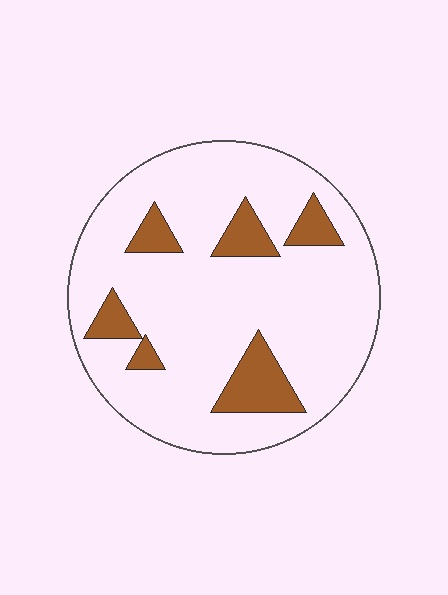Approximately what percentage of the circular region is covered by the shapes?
Approximately 15%.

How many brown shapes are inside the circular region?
6.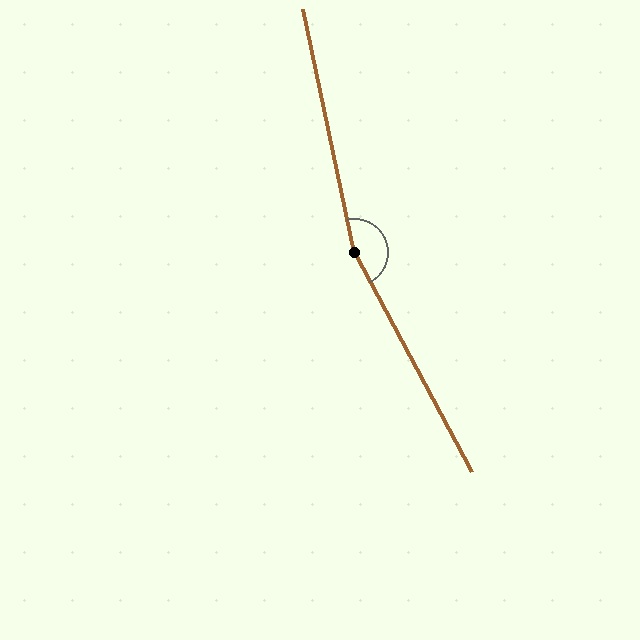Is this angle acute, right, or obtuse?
It is obtuse.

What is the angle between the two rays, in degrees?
Approximately 164 degrees.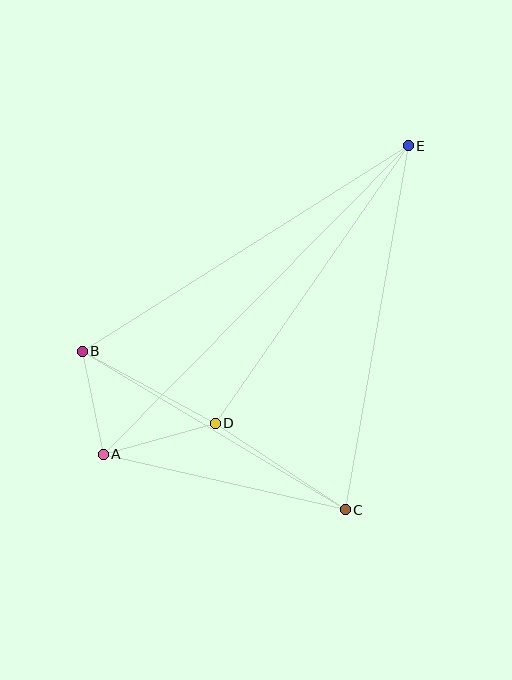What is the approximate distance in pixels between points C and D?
The distance between C and D is approximately 156 pixels.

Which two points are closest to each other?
Points A and B are closest to each other.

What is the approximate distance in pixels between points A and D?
The distance between A and D is approximately 116 pixels.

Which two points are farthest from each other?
Points A and E are farthest from each other.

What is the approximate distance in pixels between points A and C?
The distance between A and C is approximately 248 pixels.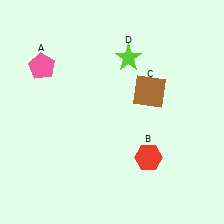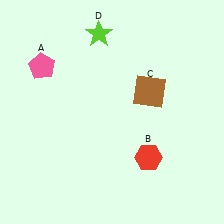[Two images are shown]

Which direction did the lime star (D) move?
The lime star (D) moved left.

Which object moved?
The lime star (D) moved left.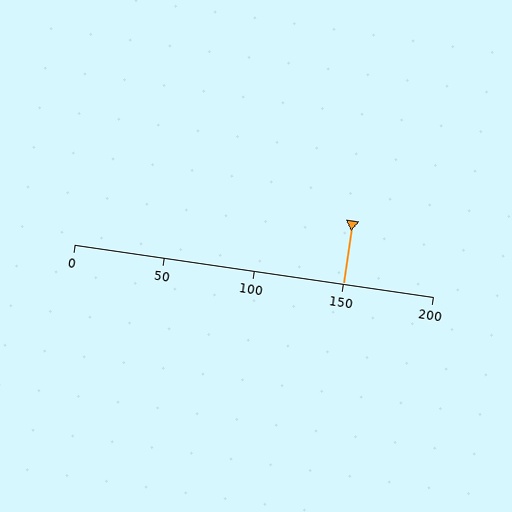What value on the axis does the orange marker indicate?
The marker indicates approximately 150.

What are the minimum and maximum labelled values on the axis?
The axis runs from 0 to 200.